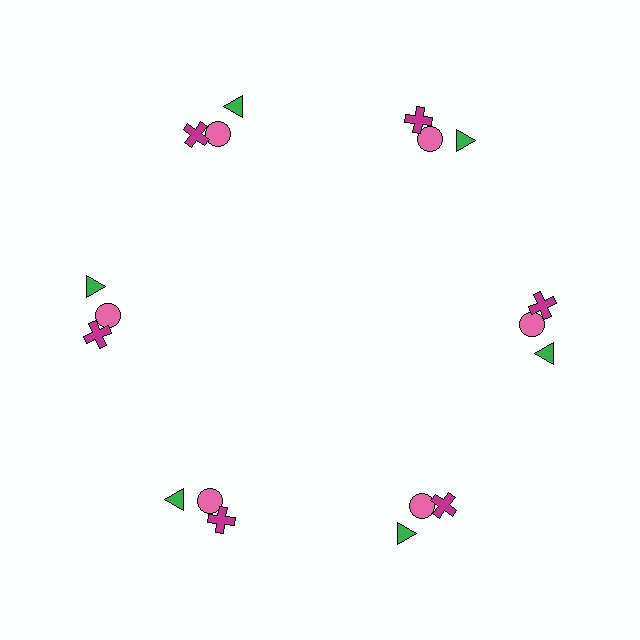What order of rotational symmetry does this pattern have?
This pattern has 6-fold rotational symmetry.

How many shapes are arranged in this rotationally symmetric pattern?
There are 18 shapes, arranged in 6 groups of 3.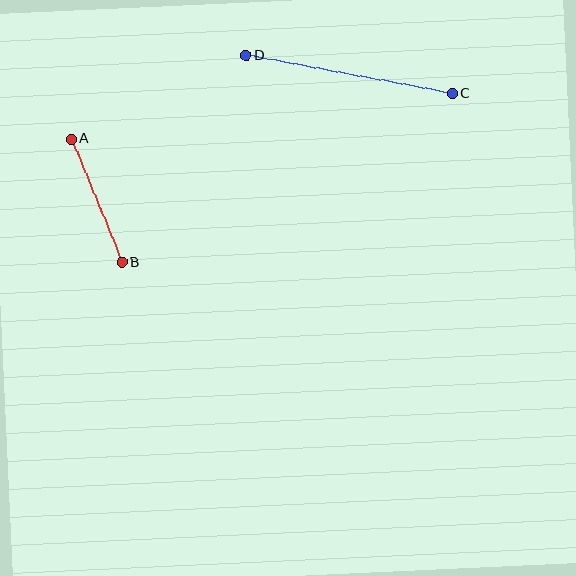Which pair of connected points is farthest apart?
Points C and D are farthest apart.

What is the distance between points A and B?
The distance is approximately 134 pixels.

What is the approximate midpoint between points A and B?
The midpoint is at approximately (97, 201) pixels.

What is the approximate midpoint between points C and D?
The midpoint is at approximately (349, 75) pixels.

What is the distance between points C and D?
The distance is approximately 210 pixels.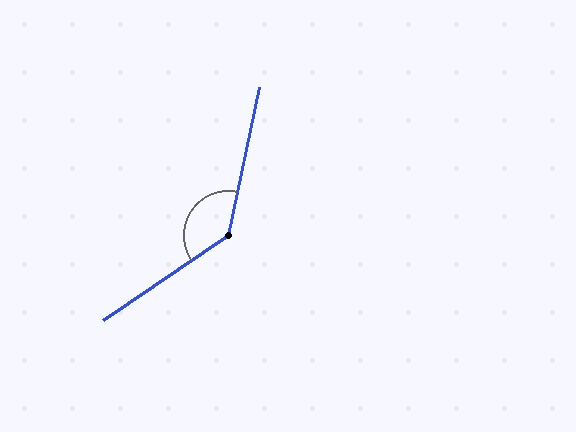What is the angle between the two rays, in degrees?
Approximately 136 degrees.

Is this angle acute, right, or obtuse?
It is obtuse.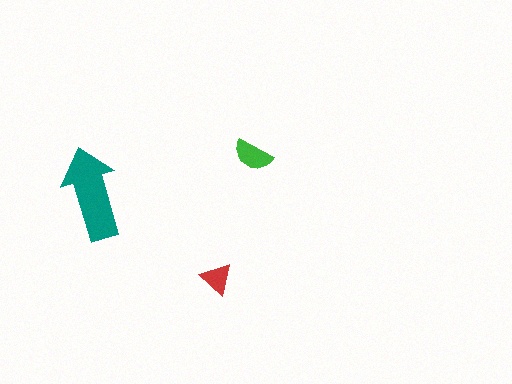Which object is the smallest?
The red triangle.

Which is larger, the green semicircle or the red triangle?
The green semicircle.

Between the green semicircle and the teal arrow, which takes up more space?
The teal arrow.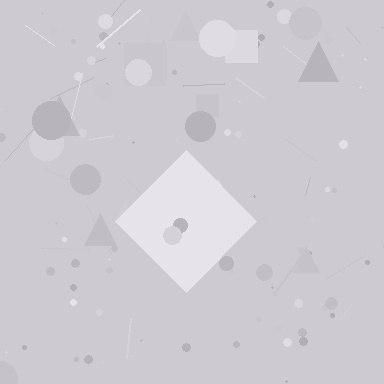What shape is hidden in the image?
A diamond is hidden in the image.